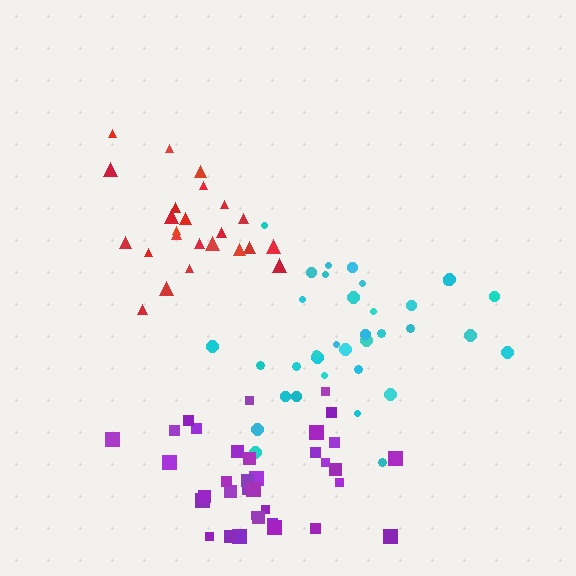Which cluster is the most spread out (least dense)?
Cyan.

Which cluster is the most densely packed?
Red.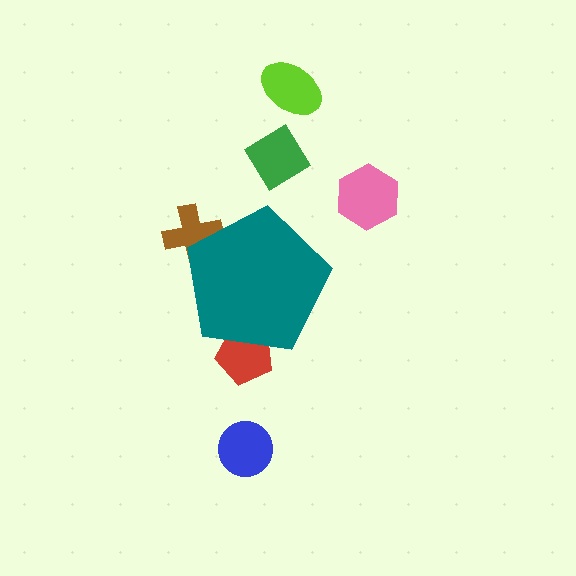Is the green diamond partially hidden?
No, the green diamond is fully visible.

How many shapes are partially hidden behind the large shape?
2 shapes are partially hidden.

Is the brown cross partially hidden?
Yes, the brown cross is partially hidden behind the teal pentagon.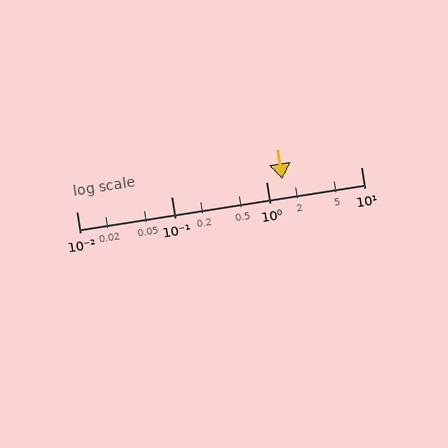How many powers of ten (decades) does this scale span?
The scale spans 3 decades, from 0.01 to 10.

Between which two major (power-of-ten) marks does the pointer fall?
The pointer is between 1 and 10.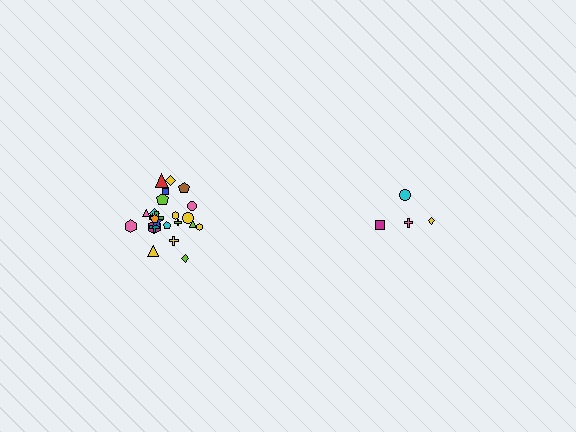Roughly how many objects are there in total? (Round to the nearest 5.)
Roughly 30 objects in total.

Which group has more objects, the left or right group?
The left group.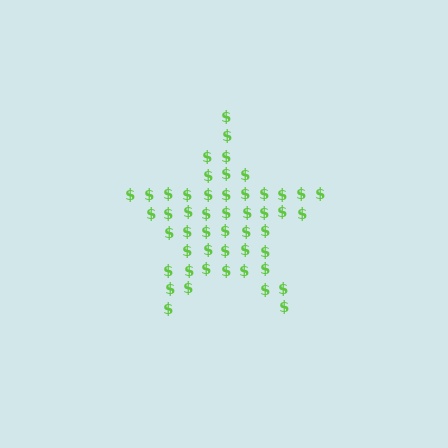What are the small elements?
The small elements are dollar signs.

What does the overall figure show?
The overall figure shows a star.